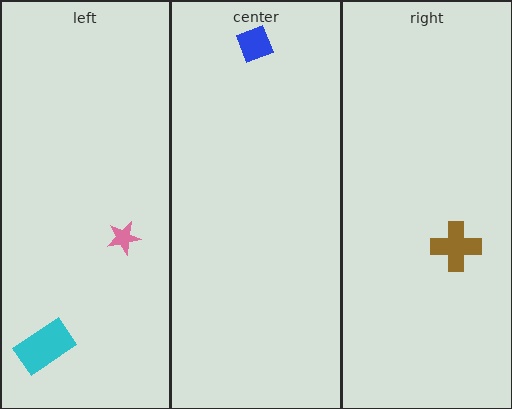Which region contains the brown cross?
The right region.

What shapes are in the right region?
The brown cross.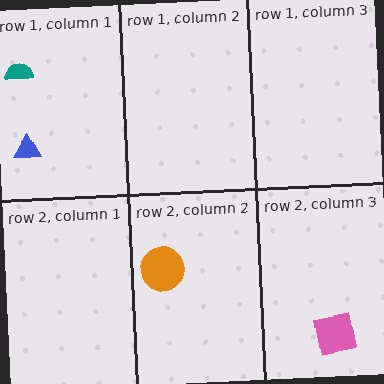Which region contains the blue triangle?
The row 1, column 1 region.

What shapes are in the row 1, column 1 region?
The blue triangle, the teal semicircle.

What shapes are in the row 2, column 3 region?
The pink square.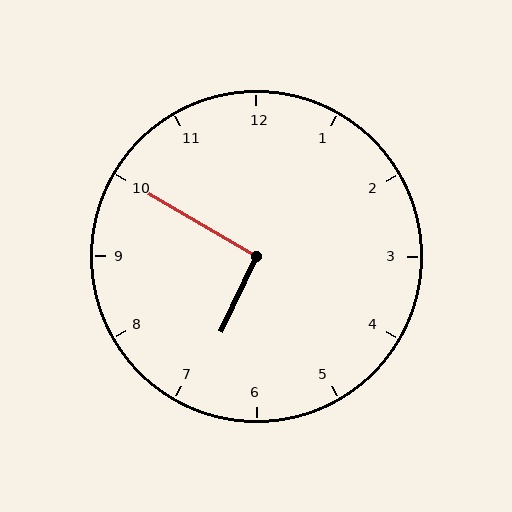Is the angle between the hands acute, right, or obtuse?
It is right.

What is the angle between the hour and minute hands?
Approximately 95 degrees.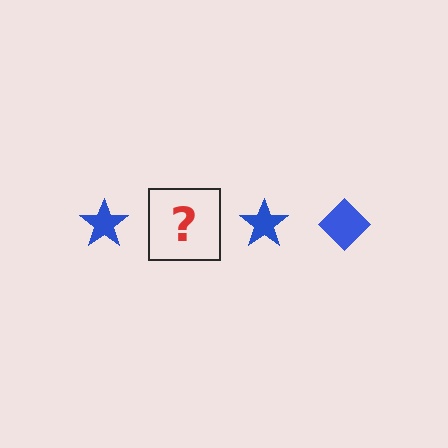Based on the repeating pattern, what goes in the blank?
The blank should be a blue diamond.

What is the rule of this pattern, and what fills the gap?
The rule is that the pattern cycles through star, diamond shapes in blue. The gap should be filled with a blue diamond.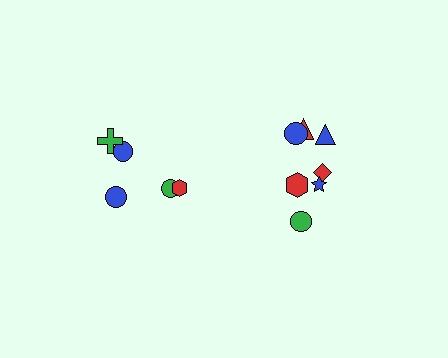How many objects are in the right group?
There are 7 objects.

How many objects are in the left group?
There are 5 objects.